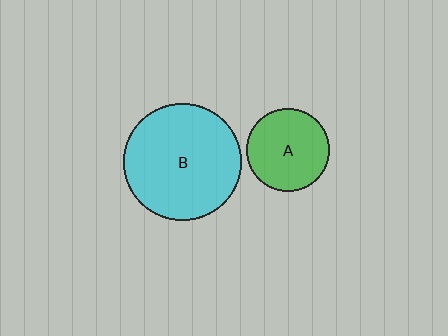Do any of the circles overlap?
No, none of the circles overlap.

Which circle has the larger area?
Circle B (cyan).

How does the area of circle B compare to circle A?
Approximately 2.0 times.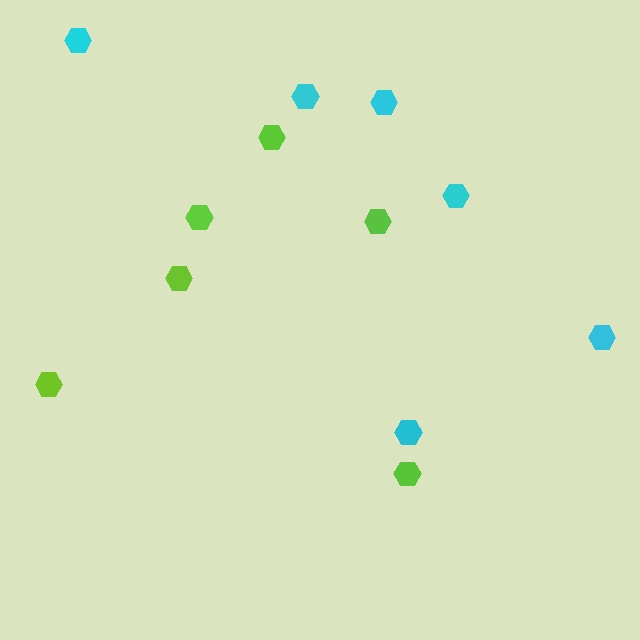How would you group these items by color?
There are 2 groups: one group of lime hexagons (6) and one group of cyan hexagons (6).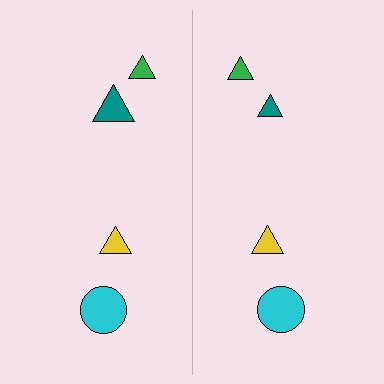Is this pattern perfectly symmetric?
No, the pattern is not perfectly symmetric. The teal triangle on the right side has a different size than its mirror counterpart.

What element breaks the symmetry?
The teal triangle on the right side has a different size than its mirror counterpart.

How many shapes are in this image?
There are 8 shapes in this image.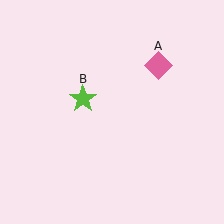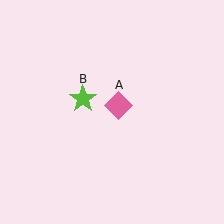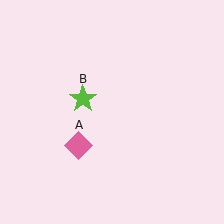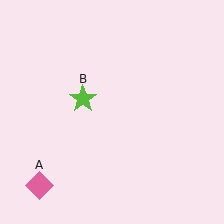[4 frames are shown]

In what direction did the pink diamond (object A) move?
The pink diamond (object A) moved down and to the left.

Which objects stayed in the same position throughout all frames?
Lime star (object B) remained stationary.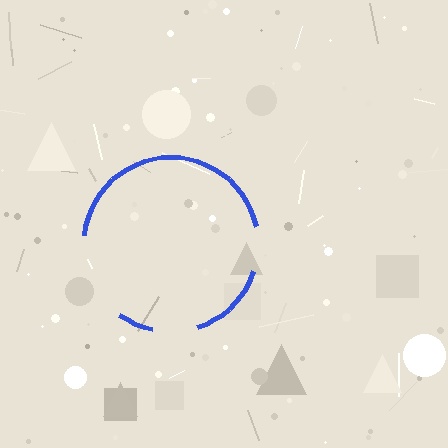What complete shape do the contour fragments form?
The contour fragments form a circle.